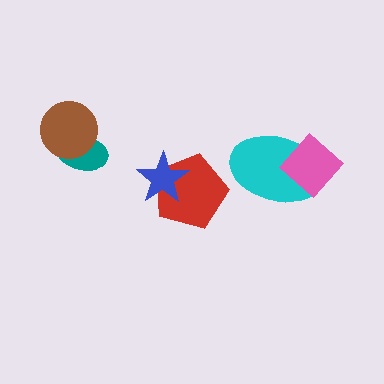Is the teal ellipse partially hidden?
Yes, it is partially covered by another shape.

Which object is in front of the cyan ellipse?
The pink diamond is in front of the cyan ellipse.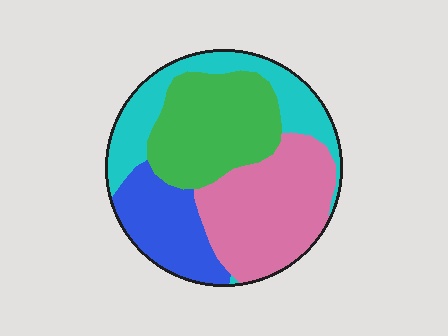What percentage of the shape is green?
Green covers around 30% of the shape.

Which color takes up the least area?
Blue, at roughly 20%.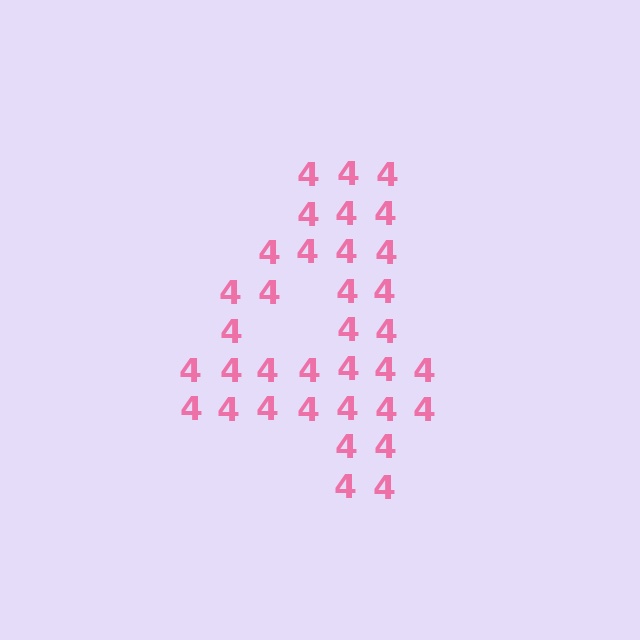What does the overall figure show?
The overall figure shows the digit 4.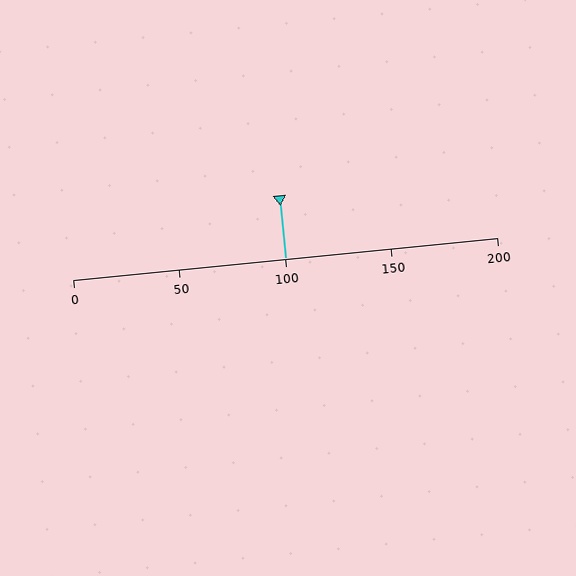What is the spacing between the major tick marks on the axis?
The major ticks are spaced 50 apart.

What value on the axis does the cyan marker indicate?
The marker indicates approximately 100.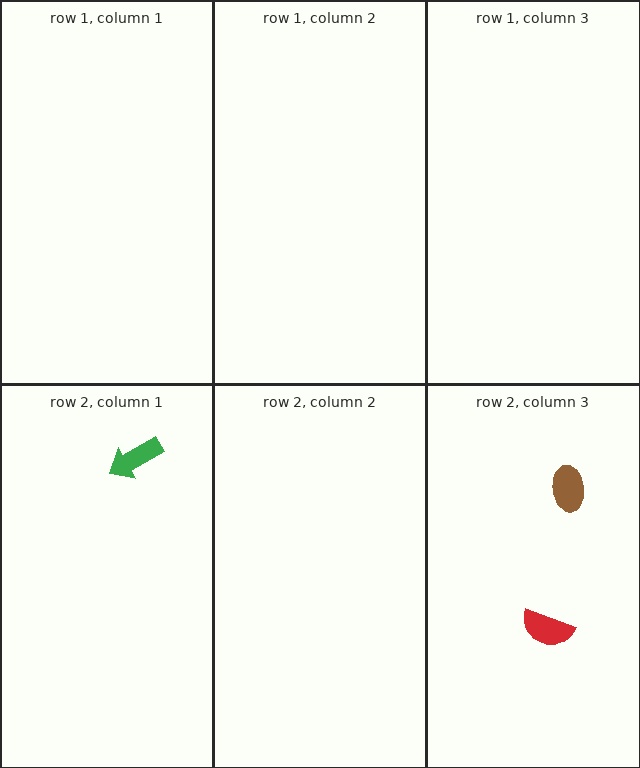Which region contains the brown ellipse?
The row 2, column 3 region.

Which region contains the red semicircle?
The row 2, column 3 region.